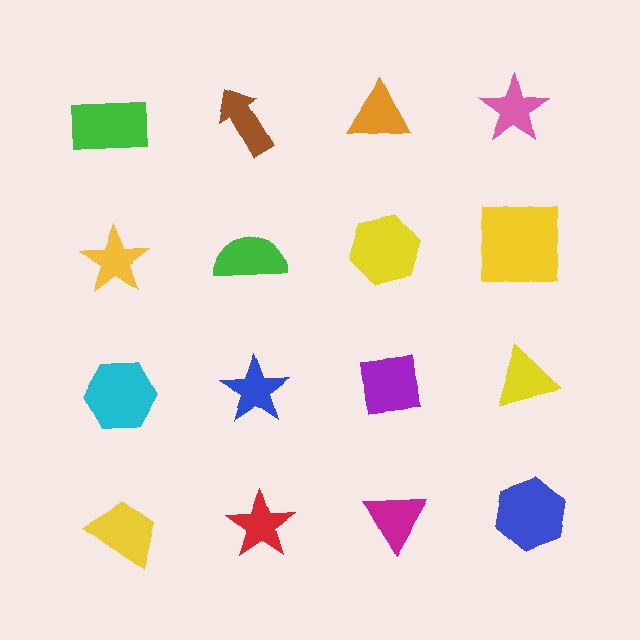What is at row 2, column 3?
A yellow hexagon.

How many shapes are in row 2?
4 shapes.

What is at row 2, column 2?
A green semicircle.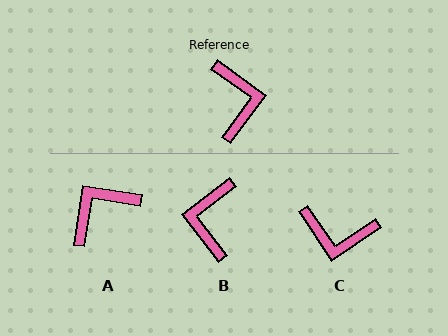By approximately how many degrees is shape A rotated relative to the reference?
Approximately 117 degrees counter-clockwise.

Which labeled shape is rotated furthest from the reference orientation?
B, about 163 degrees away.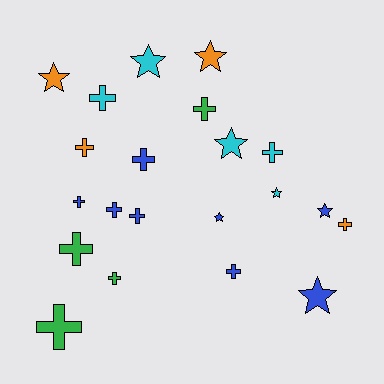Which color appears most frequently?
Blue, with 8 objects.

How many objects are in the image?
There are 21 objects.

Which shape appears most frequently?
Cross, with 13 objects.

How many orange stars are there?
There are 2 orange stars.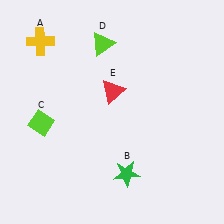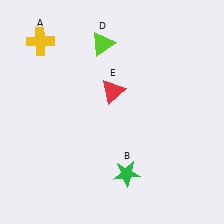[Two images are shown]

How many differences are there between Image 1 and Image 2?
There is 1 difference between the two images.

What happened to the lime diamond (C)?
The lime diamond (C) was removed in Image 2. It was in the bottom-left area of Image 1.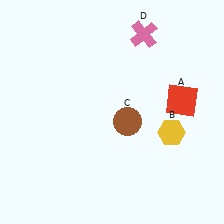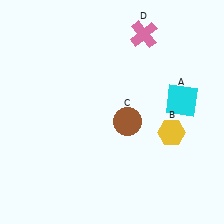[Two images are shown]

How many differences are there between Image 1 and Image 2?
There is 1 difference between the two images.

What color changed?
The square (A) changed from red in Image 1 to cyan in Image 2.